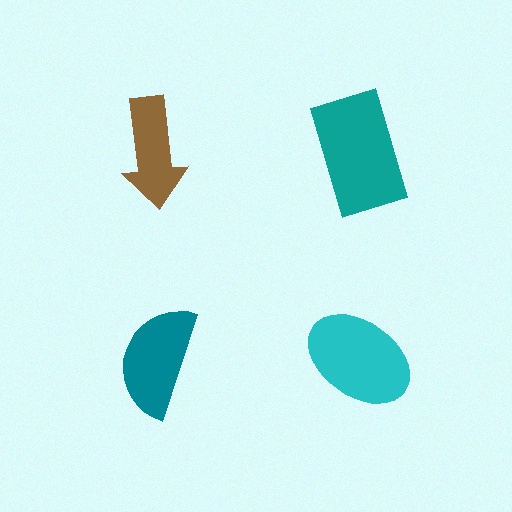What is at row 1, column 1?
A brown arrow.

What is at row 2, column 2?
A cyan ellipse.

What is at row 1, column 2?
A teal rectangle.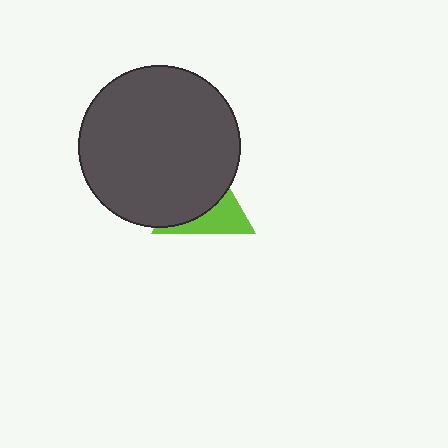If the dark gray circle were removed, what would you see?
You would see the complete lime triangle.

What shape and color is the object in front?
The object in front is a dark gray circle.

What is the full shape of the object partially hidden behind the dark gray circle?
The partially hidden object is a lime triangle.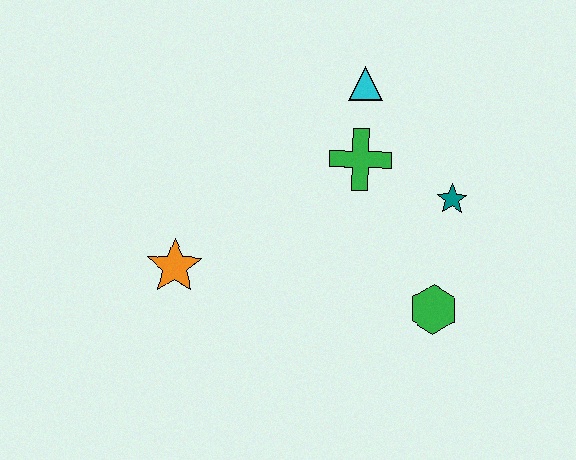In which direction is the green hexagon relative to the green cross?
The green hexagon is below the green cross.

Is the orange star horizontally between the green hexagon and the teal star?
No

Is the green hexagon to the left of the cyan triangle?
No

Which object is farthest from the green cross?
The orange star is farthest from the green cross.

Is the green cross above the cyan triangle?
No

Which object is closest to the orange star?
The green cross is closest to the orange star.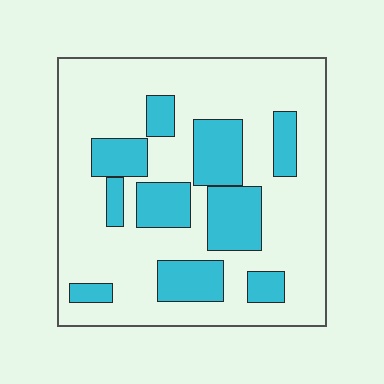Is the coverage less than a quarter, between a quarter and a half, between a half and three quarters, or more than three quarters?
Between a quarter and a half.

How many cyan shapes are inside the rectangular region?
10.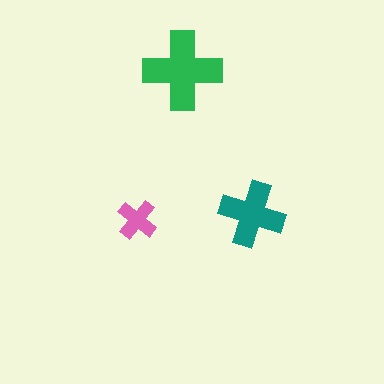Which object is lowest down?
The pink cross is bottommost.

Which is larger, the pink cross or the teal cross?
The teal one.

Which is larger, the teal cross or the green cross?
The green one.